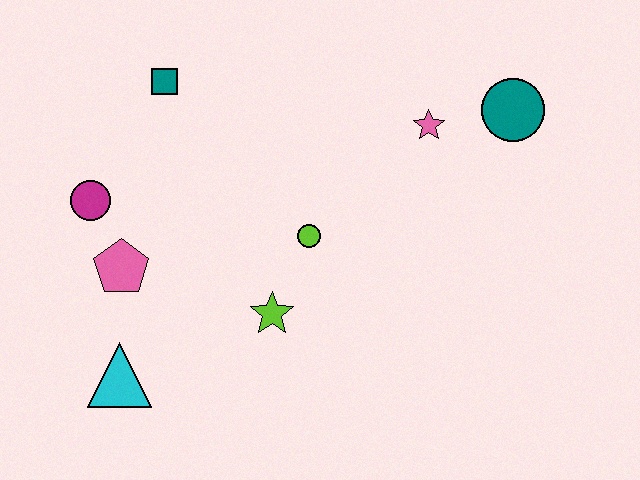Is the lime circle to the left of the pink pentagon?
No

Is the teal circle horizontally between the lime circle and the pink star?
No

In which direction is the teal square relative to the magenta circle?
The teal square is above the magenta circle.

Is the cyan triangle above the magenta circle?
No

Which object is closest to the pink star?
The teal circle is closest to the pink star.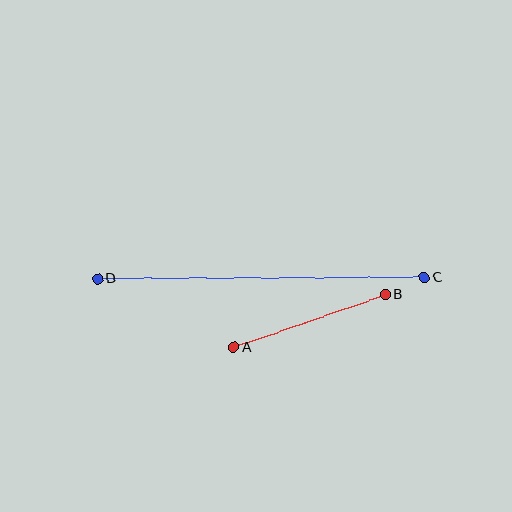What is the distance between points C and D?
The distance is approximately 327 pixels.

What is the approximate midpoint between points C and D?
The midpoint is at approximately (261, 278) pixels.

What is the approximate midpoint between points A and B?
The midpoint is at approximately (309, 321) pixels.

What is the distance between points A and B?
The distance is approximately 160 pixels.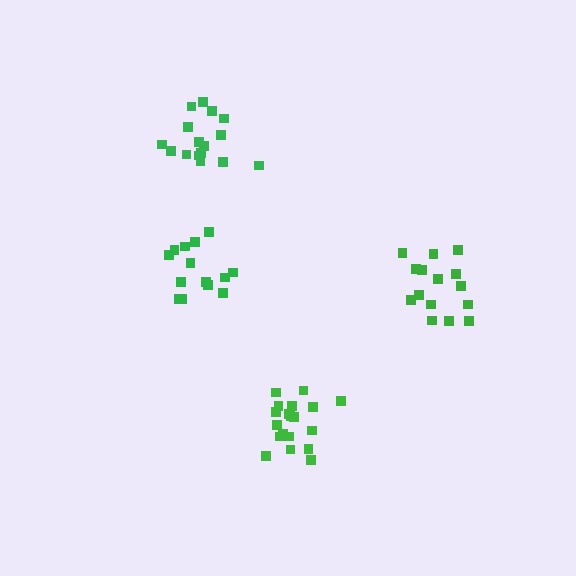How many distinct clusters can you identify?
There are 4 distinct clusters.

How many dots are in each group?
Group 1: 19 dots, Group 2: 15 dots, Group 3: 16 dots, Group 4: 14 dots (64 total).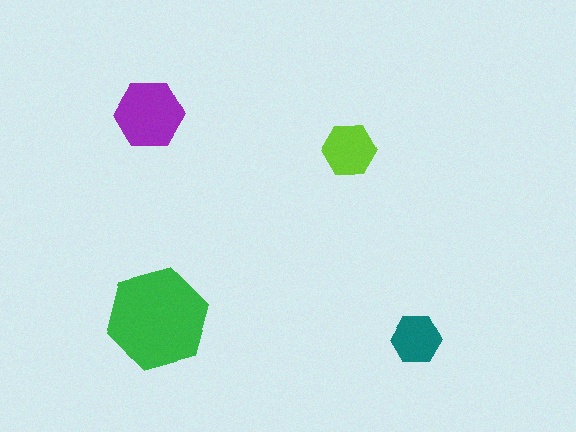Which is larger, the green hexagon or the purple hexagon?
The green one.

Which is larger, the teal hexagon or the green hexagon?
The green one.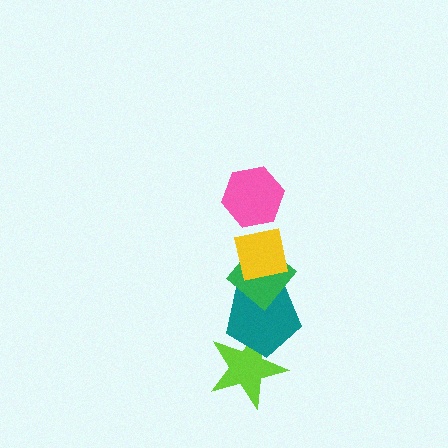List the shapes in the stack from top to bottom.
From top to bottom: the pink hexagon, the yellow square, the green diamond, the teal pentagon, the lime star.